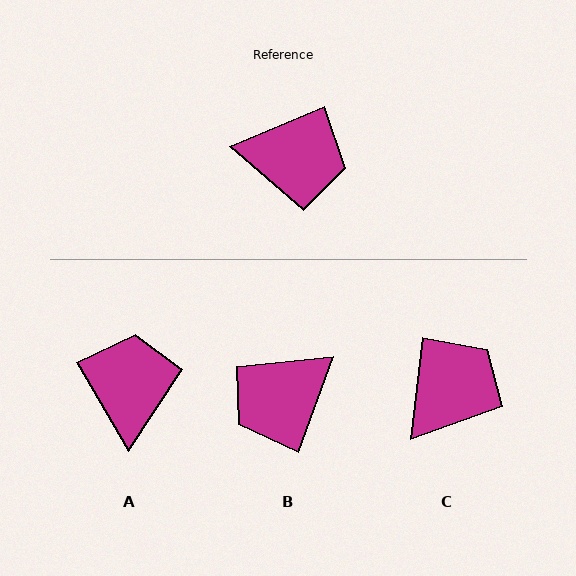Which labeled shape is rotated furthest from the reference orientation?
B, about 133 degrees away.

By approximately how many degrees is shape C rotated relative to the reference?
Approximately 60 degrees counter-clockwise.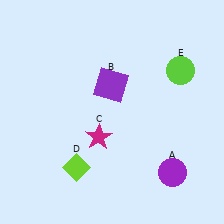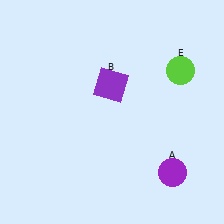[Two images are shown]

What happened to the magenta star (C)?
The magenta star (C) was removed in Image 2. It was in the bottom-left area of Image 1.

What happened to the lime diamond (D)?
The lime diamond (D) was removed in Image 2. It was in the bottom-left area of Image 1.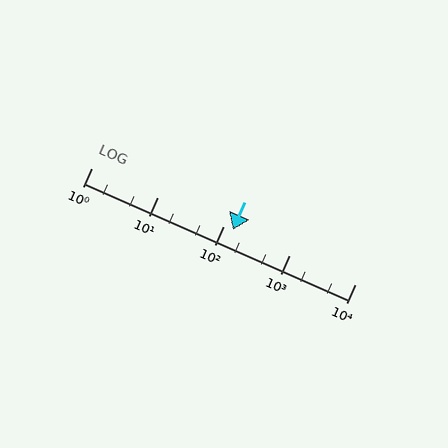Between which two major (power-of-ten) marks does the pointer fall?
The pointer is between 100 and 1000.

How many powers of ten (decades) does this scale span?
The scale spans 4 decades, from 1 to 10000.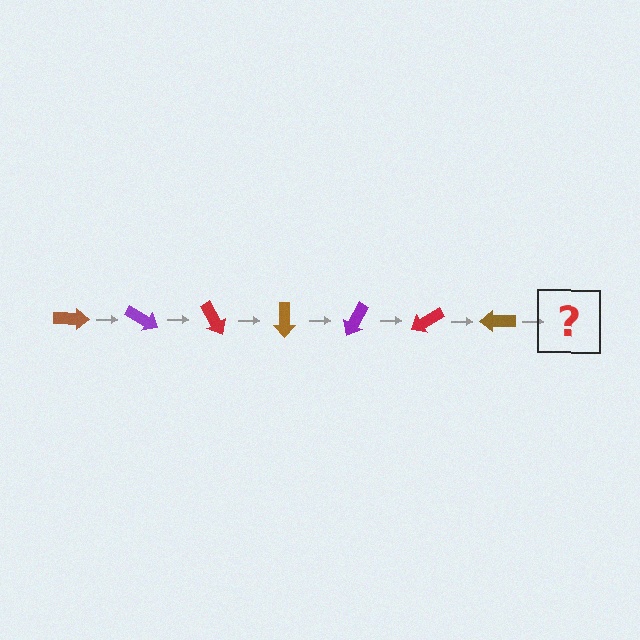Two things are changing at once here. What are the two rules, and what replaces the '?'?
The two rules are that it rotates 30 degrees each step and the color cycles through brown, purple, and red. The '?' should be a purple arrow, rotated 210 degrees from the start.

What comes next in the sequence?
The next element should be a purple arrow, rotated 210 degrees from the start.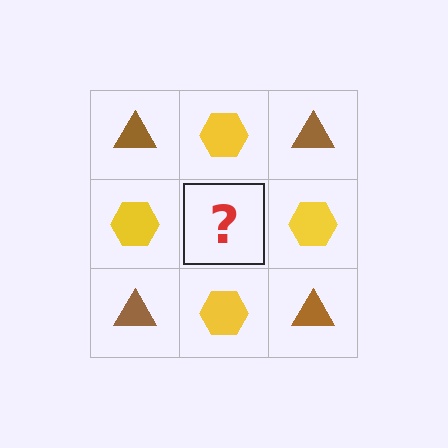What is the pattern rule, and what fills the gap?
The rule is that it alternates brown triangle and yellow hexagon in a checkerboard pattern. The gap should be filled with a brown triangle.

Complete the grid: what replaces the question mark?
The question mark should be replaced with a brown triangle.